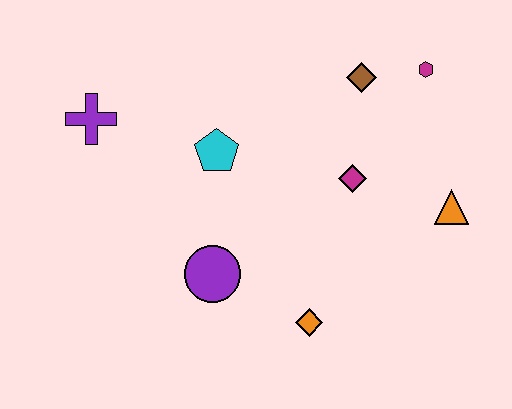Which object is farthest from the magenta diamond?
The purple cross is farthest from the magenta diamond.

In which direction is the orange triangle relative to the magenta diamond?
The orange triangle is to the right of the magenta diamond.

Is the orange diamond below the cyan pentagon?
Yes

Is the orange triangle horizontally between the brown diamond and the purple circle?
No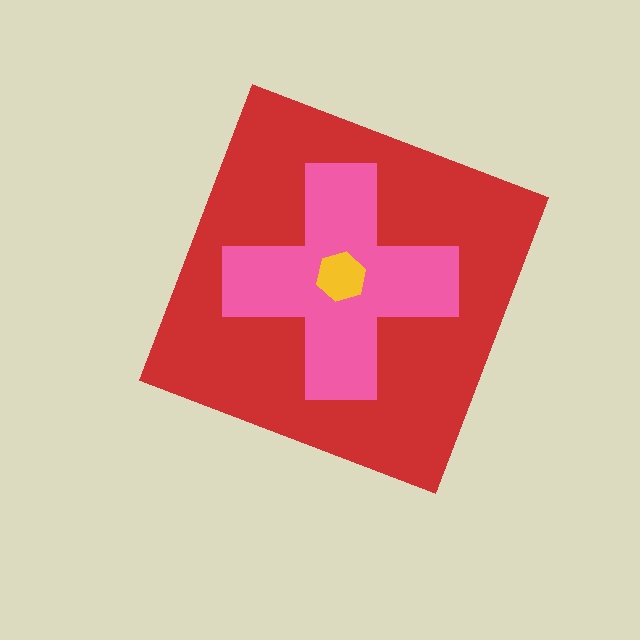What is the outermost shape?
The red diamond.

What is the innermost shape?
The yellow hexagon.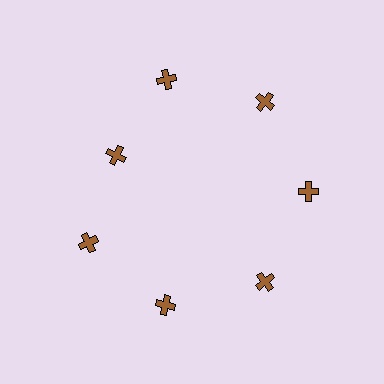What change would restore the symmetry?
The symmetry would be restored by moving it outward, back onto the ring so that all 7 crosses sit at equal angles and equal distance from the center.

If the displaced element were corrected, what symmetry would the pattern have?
It would have 7-fold rotational symmetry — the pattern would map onto itself every 51 degrees.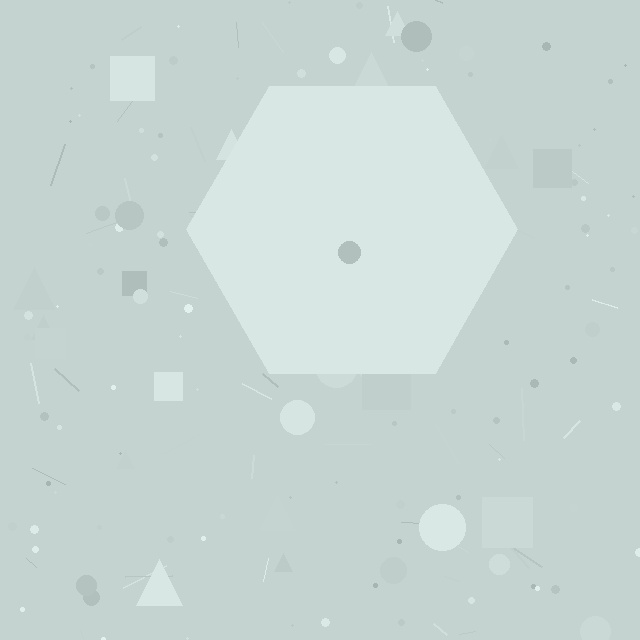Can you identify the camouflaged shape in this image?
The camouflaged shape is a hexagon.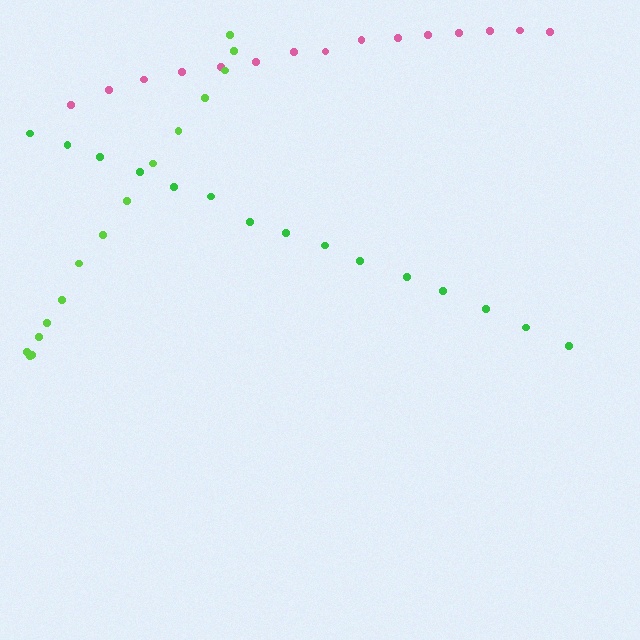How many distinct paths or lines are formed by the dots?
There are 3 distinct paths.